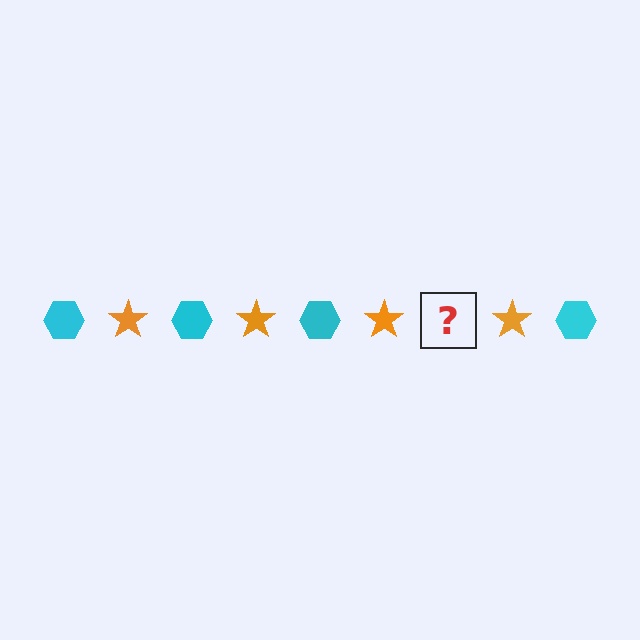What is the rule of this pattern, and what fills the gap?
The rule is that the pattern alternates between cyan hexagon and orange star. The gap should be filled with a cyan hexagon.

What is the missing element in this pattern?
The missing element is a cyan hexagon.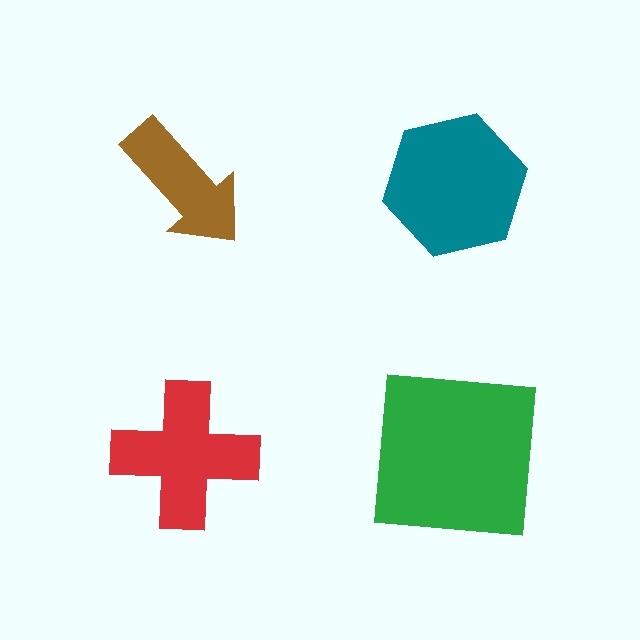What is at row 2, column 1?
A red cross.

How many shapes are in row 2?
2 shapes.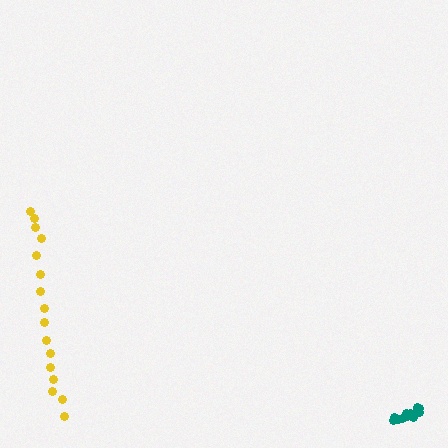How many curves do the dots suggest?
There are 2 distinct paths.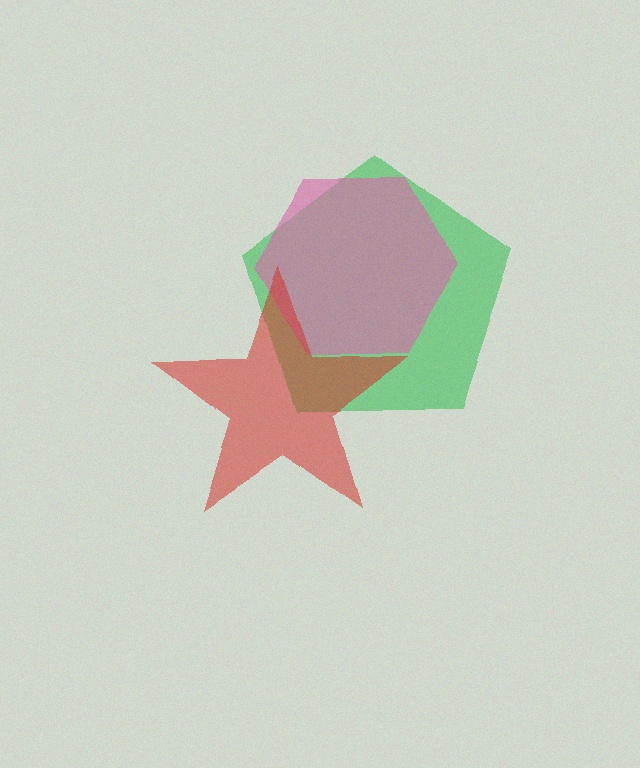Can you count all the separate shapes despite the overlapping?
Yes, there are 3 separate shapes.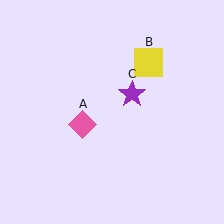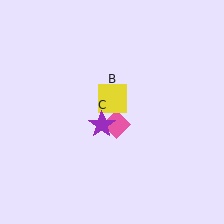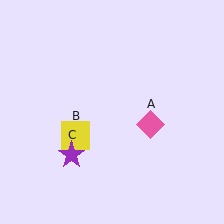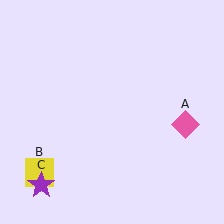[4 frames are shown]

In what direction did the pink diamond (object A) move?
The pink diamond (object A) moved right.